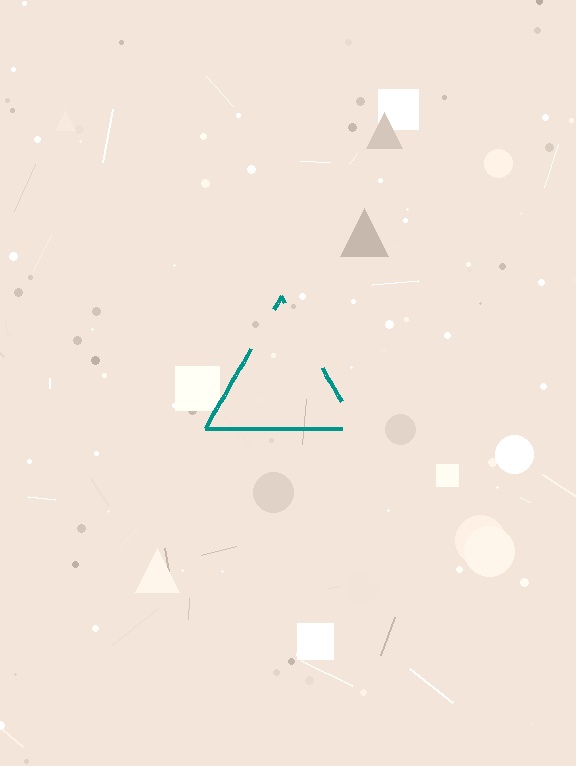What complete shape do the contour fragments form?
The contour fragments form a triangle.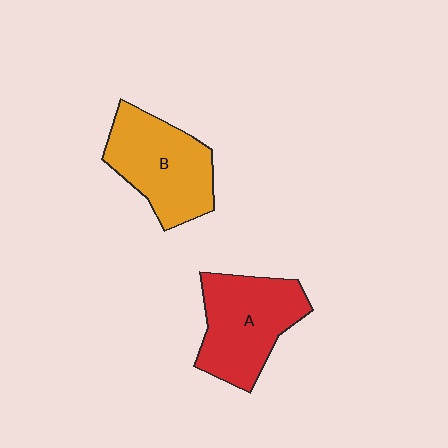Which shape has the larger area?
Shape A (red).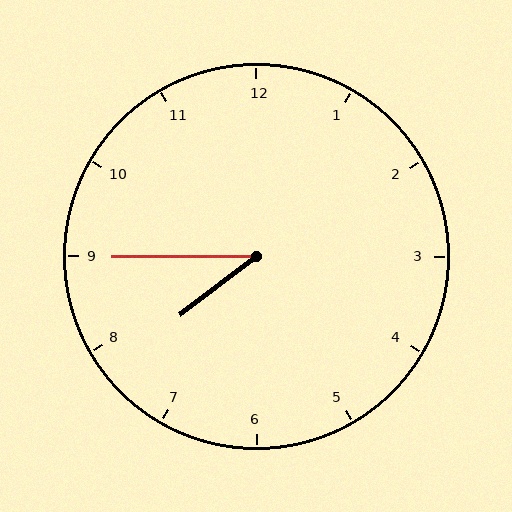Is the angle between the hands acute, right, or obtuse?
It is acute.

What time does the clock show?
7:45.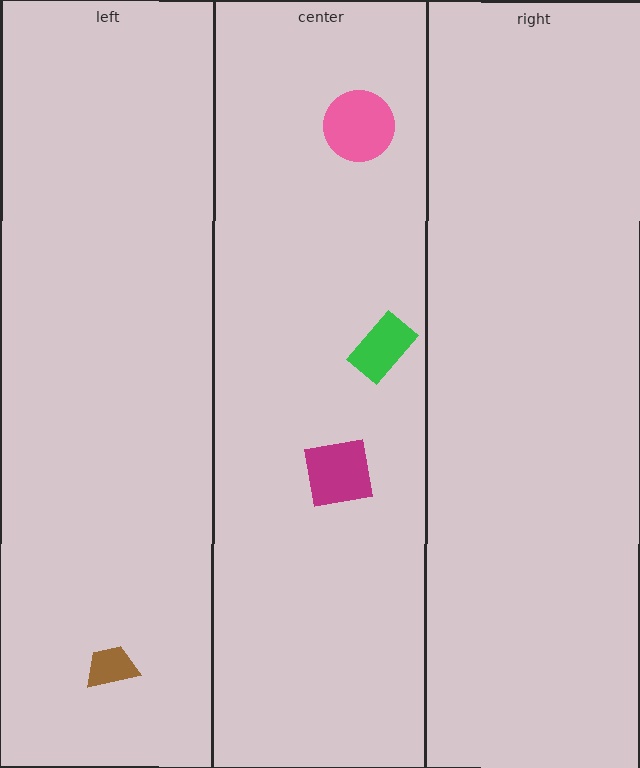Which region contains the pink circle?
The center region.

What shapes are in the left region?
The brown trapezoid.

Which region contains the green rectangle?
The center region.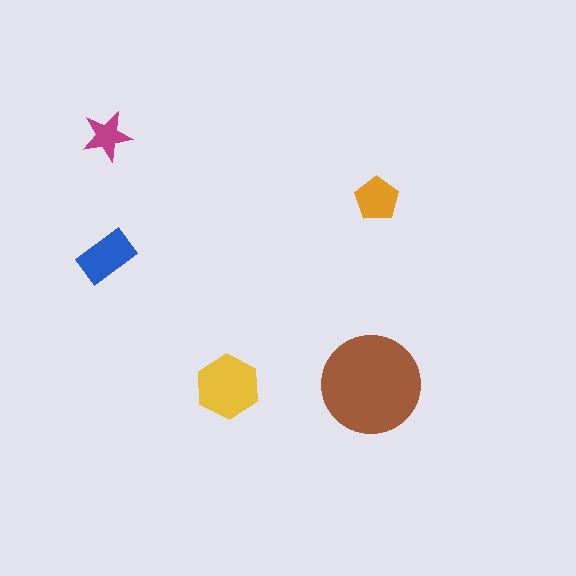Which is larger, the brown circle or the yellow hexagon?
The brown circle.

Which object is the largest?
The brown circle.